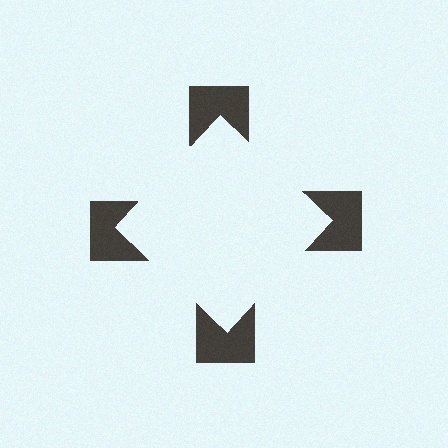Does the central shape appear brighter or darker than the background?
It typically appears slightly brighter than the background, even though no actual brightness change is drawn.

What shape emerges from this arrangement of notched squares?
An illusory square — its edges are inferred from the aligned wedge cuts in the notched squares, not physically drawn.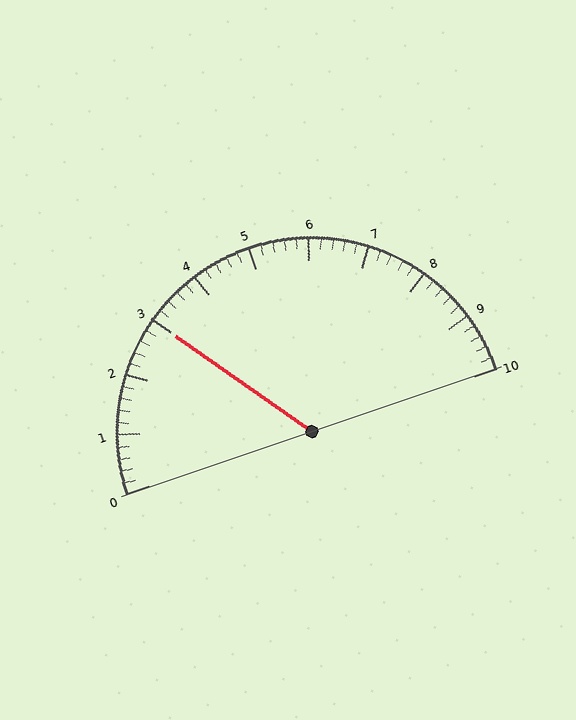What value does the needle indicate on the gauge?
The needle indicates approximately 3.0.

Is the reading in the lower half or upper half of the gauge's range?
The reading is in the lower half of the range (0 to 10).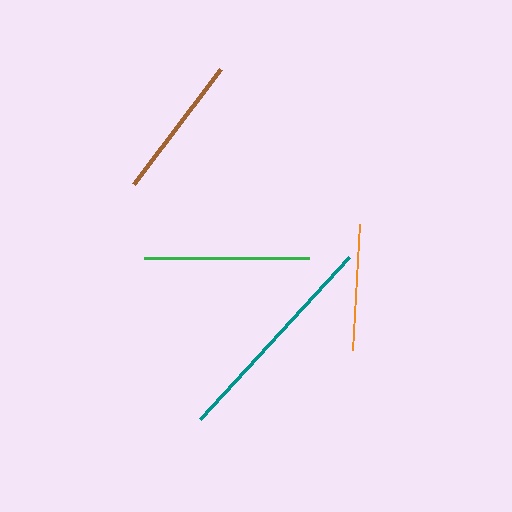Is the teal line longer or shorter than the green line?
The teal line is longer than the green line.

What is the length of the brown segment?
The brown segment is approximately 145 pixels long.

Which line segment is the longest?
The teal line is the longest at approximately 220 pixels.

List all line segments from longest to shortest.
From longest to shortest: teal, green, brown, orange.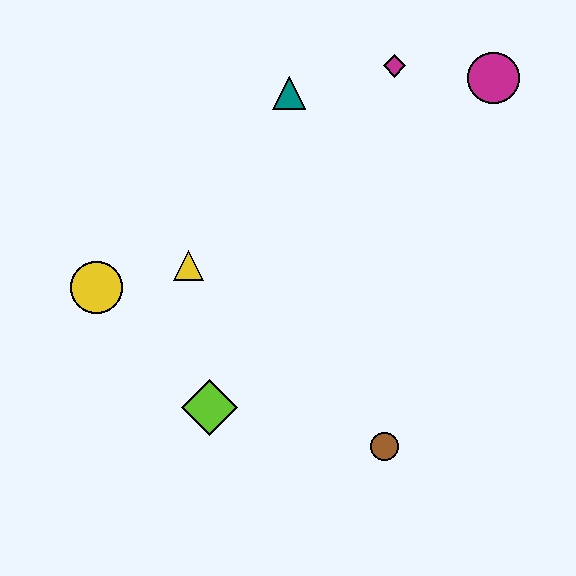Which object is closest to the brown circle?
The lime diamond is closest to the brown circle.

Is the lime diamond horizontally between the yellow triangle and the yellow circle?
No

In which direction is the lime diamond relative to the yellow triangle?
The lime diamond is below the yellow triangle.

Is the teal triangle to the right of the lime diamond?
Yes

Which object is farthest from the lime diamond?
The magenta circle is farthest from the lime diamond.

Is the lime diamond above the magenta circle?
No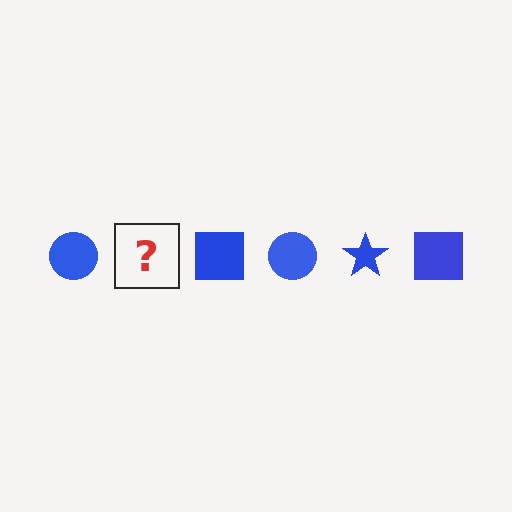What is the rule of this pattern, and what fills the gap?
The rule is that the pattern cycles through circle, star, square shapes in blue. The gap should be filled with a blue star.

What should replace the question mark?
The question mark should be replaced with a blue star.